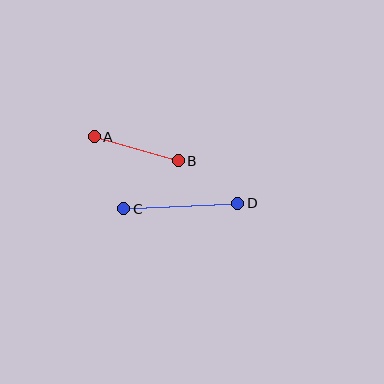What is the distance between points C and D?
The distance is approximately 114 pixels.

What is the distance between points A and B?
The distance is approximately 87 pixels.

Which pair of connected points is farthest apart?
Points C and D are farthest apart.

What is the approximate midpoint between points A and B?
The midpoint is at approximately (136, 149) pixels.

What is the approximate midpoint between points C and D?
The midpoint is at approximately (181, 206) pixels.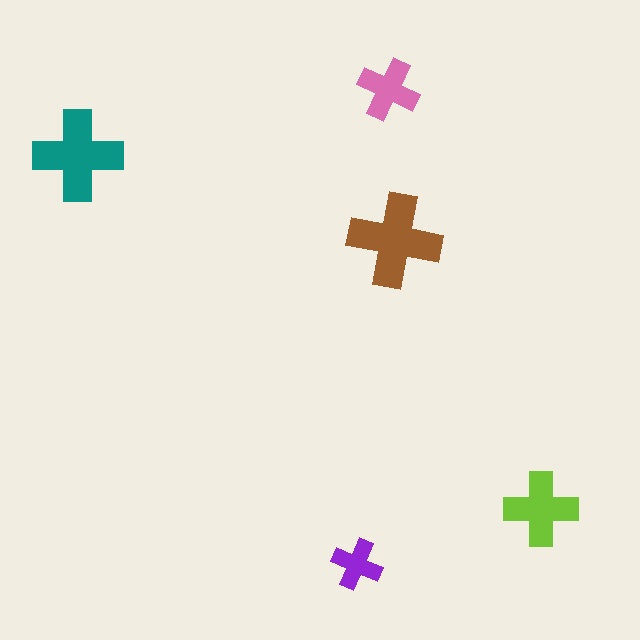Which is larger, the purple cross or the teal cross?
The teal one.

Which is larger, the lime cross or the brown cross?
The brown one.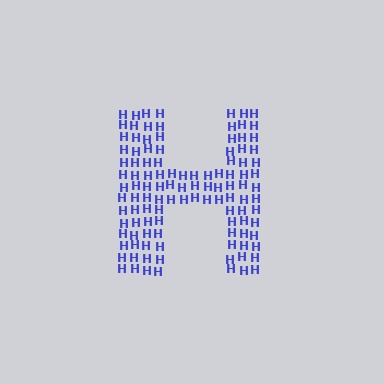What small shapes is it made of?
It is made of small letter H's.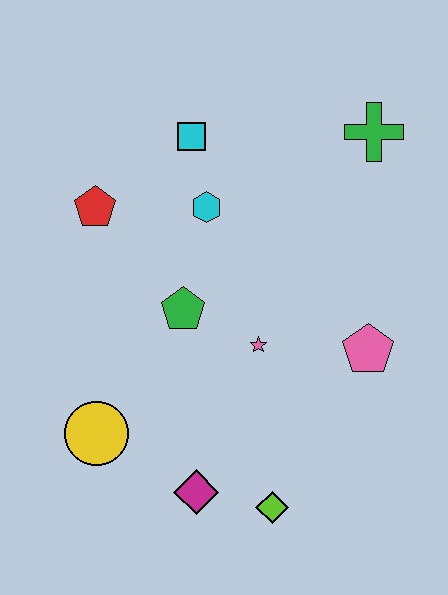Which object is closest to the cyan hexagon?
The cyan square is closest to the cyan hexagon.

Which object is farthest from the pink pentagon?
The red pentagon is farthest from the pink pentagon.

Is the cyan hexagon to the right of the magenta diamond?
Yes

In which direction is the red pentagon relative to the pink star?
The red pentagon is to the left of the pink star.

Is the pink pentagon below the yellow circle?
No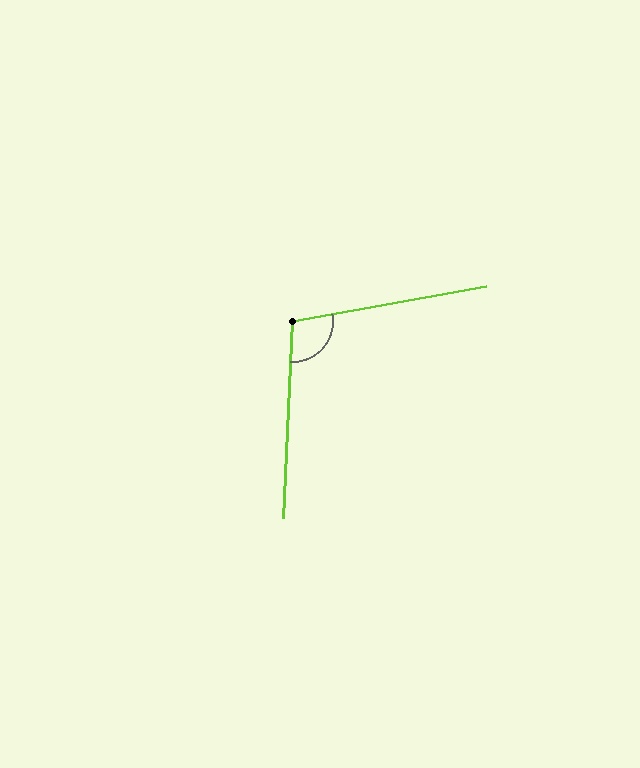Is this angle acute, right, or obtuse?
It is obtuse.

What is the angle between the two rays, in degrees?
Approximately 103 degrees.